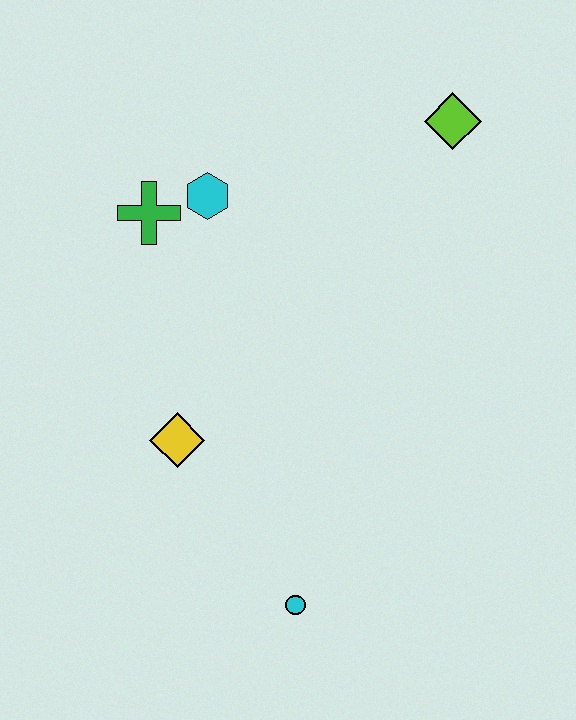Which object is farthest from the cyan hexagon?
The cyan circle is farthest from the cyan hexagon.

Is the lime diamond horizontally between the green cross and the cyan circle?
No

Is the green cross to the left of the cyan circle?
Yes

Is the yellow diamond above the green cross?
No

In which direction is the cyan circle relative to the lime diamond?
The cyan circle is below the lime diamond.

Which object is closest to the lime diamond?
The cyan hexagon is closest to the lime diamond.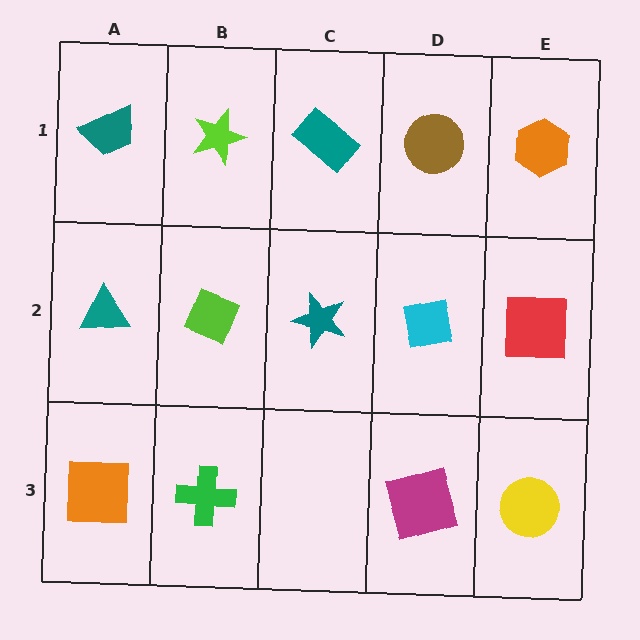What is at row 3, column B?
A green cross.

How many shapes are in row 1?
5 shapes.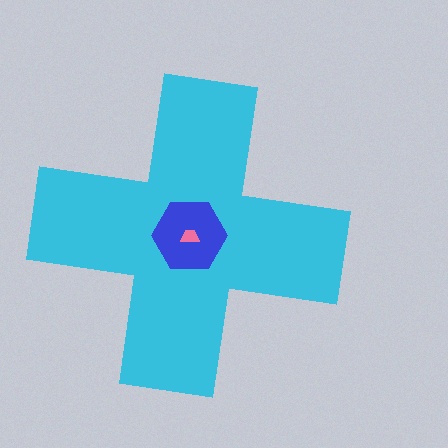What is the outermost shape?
The cyan cross.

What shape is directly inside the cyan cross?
The blue hexagon.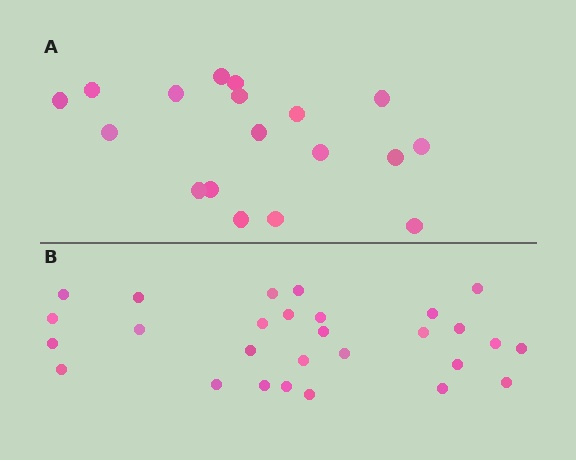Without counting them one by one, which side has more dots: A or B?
Region B (the bottom region) has more dots.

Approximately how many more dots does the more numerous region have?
Region B has roughly 10 or so more dots than region A.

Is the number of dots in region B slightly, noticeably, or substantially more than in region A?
Region B has substantially more. The ratio is roughly 1.6 to 1.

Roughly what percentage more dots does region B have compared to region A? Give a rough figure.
About 55% more.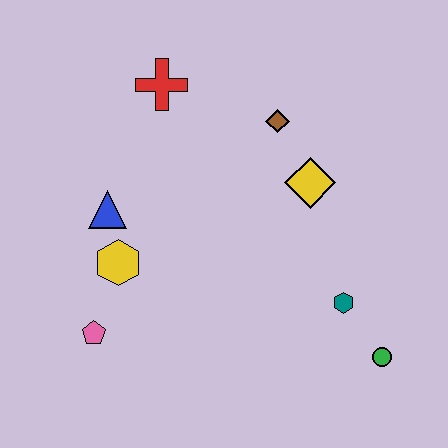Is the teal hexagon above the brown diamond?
No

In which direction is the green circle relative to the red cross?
The green circle is below the red cross.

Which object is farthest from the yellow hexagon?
The green circle is farthest from the yellow hexagon.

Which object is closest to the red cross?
The brown diamond is closest to the red cross.